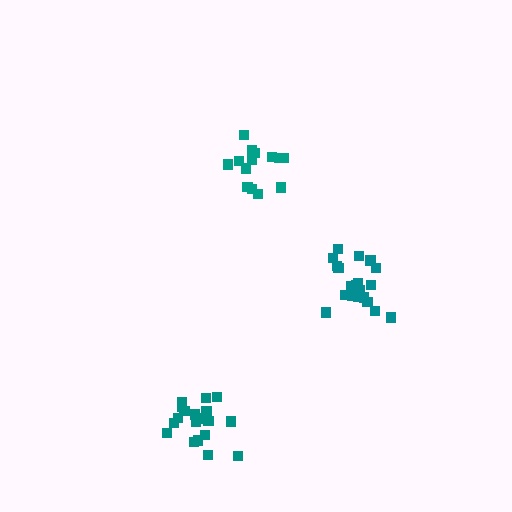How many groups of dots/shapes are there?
There are 3 groups.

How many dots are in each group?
Group 1: 14 dots, Group 2: 19 dots, Group 3: 20 dots (53 total).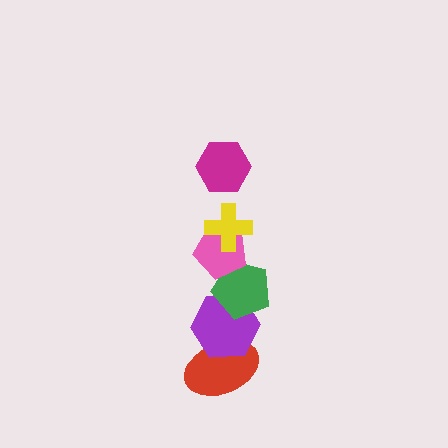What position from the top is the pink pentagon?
The pink pentagon is 3rd from the top.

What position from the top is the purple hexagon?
The purple hexagon is 5th from the top.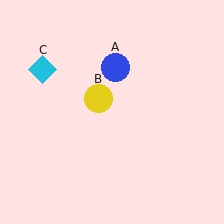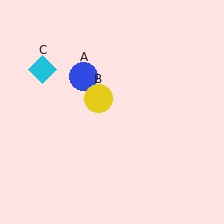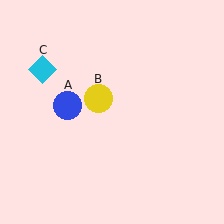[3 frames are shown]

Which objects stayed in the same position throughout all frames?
Yellow circle (object B) and cyan diamond (object C) remained stationary.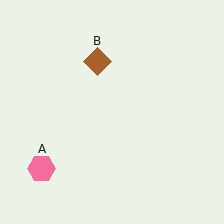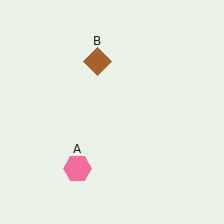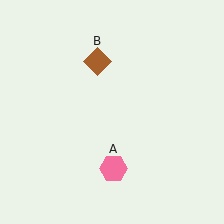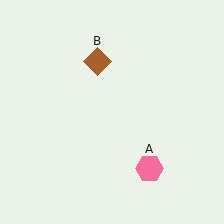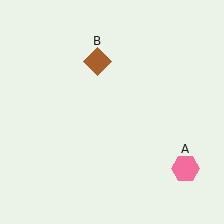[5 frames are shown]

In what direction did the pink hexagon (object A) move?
The pink hexagon (object A) moved right.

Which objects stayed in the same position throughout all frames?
Brown diamond (object B) remained stationary.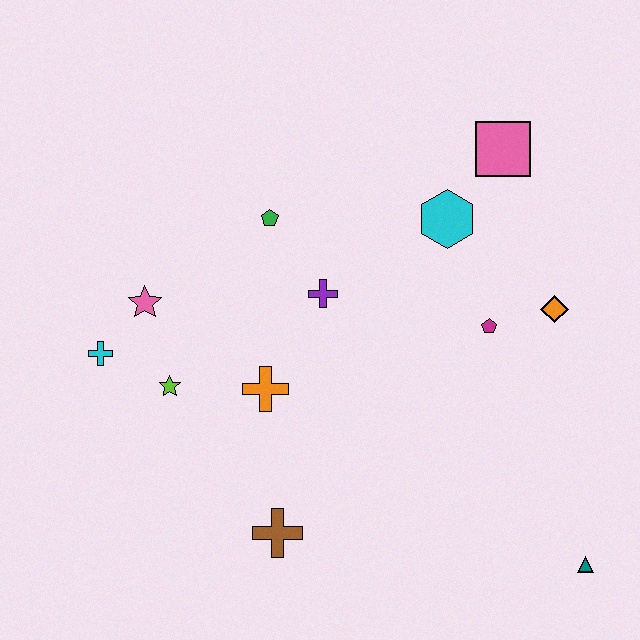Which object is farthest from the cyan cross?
The teal triangle is farthest from the cyan cross.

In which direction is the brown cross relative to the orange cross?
The brown cross is below the orange cross.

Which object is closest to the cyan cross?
The pink star is closest to the cyan cross.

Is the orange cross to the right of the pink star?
Yes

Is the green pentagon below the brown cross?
No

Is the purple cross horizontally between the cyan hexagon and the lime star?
Yes